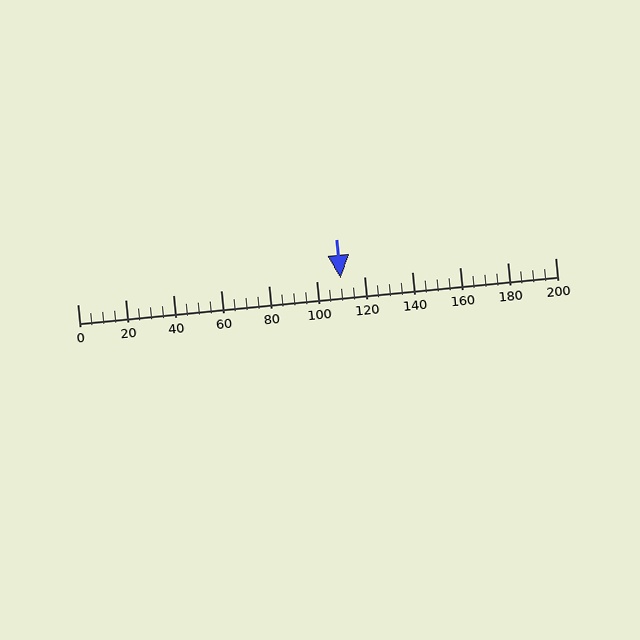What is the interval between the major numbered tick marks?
The major tick marks are spaced 20 units apart.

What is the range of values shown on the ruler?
The ruler shows values from 0 to 200.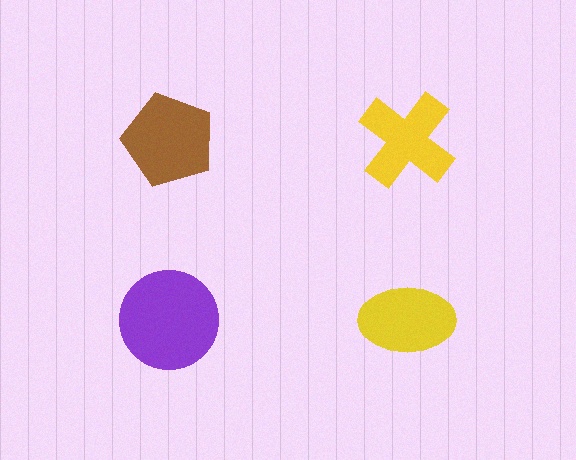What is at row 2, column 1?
A purple circle.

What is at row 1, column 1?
A brown pentagon.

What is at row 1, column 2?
A yellow cross.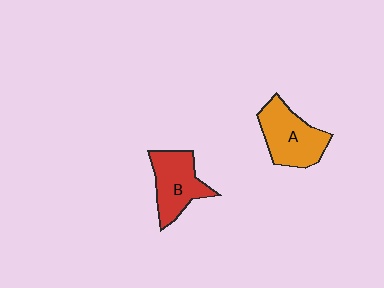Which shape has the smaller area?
Shape B (red).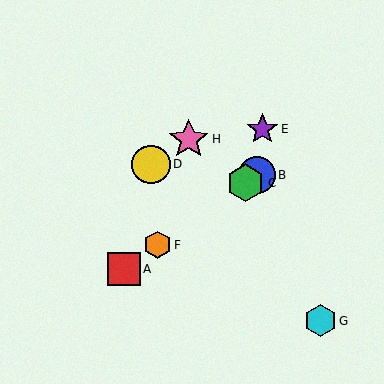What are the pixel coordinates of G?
Object G is at (321, 321).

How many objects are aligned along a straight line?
4 objects (A, B, C, F) are aligned along a straight line.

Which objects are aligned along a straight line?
Objects A, B, C, F are aligned along a straight line.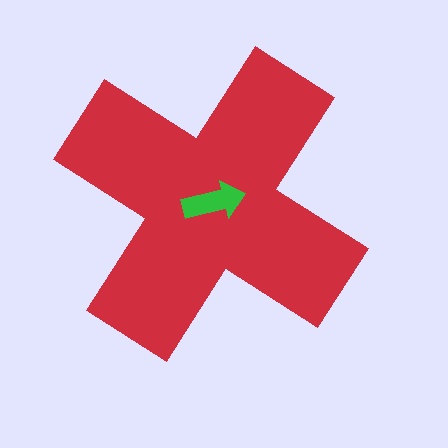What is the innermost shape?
The green arrow.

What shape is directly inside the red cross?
The green arrow.